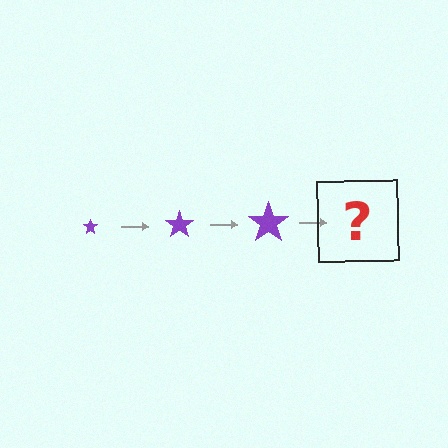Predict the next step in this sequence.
The next step is a purple star, larger than the previous one.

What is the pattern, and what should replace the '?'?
The pattern is that the star gets progressively larger each step. The '?' should be a purple star, larger than the previous one.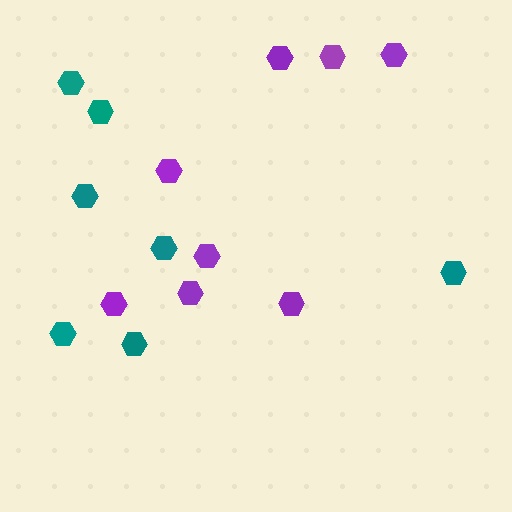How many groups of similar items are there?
There are 2 groups: one group of purple hexagons (8) and one group of teal hexagons (7).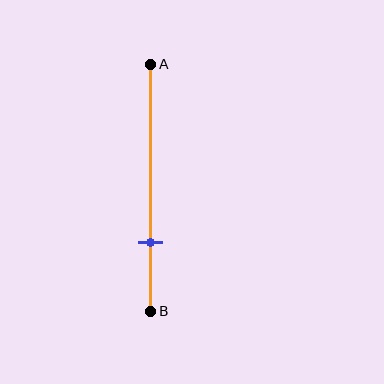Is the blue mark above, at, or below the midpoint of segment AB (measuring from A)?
The blue mark is below the midpoint of segment AB.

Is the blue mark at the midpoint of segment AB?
No, the mark is at about 70% from A, not at the 50% midpoint.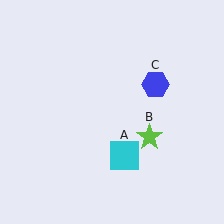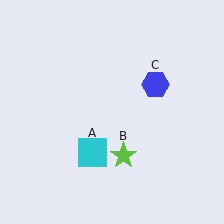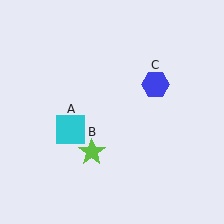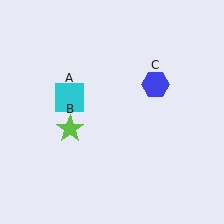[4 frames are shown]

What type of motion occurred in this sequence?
The cyan square (object A), lime star (object B) rotated clockwise around the center of the scene.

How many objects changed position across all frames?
2 objects changed position: cyan square (object A), lime star (object B).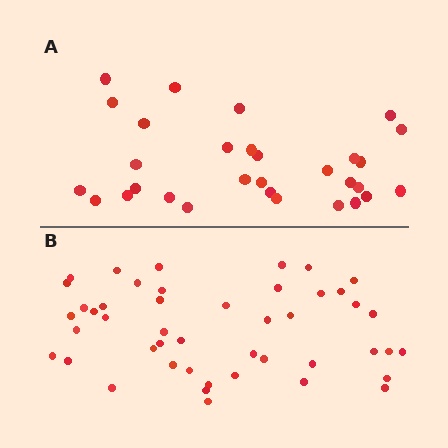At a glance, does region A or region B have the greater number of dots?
Region B (the bottom region) has more dots.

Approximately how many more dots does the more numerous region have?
Region B has approximately 15 more dots than region A.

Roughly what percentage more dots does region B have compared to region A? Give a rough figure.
About 55% more.